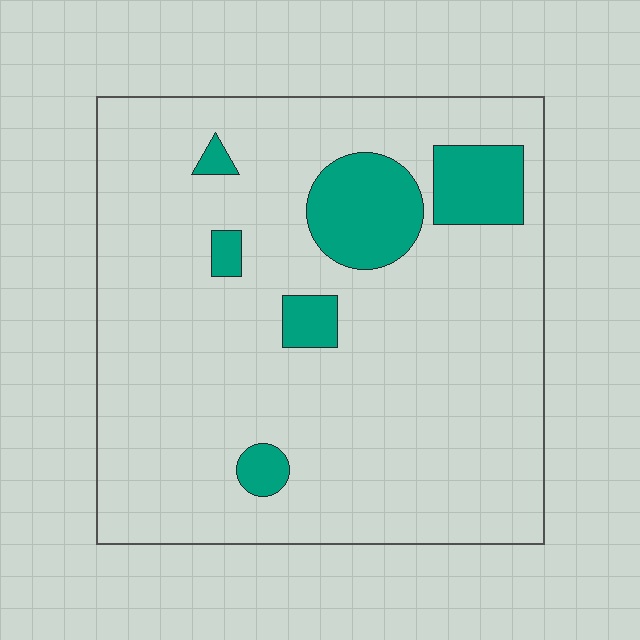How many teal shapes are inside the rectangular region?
6.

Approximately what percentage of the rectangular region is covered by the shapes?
Approximately 15%.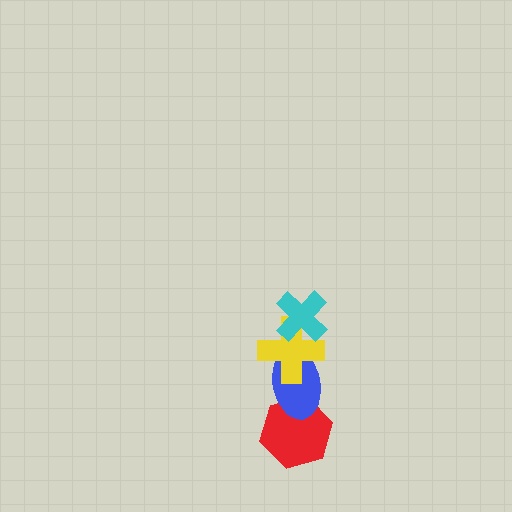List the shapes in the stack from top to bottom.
From top to bottom: the cyan cross, the yellow cross, the blue ellipse, the red hexagon.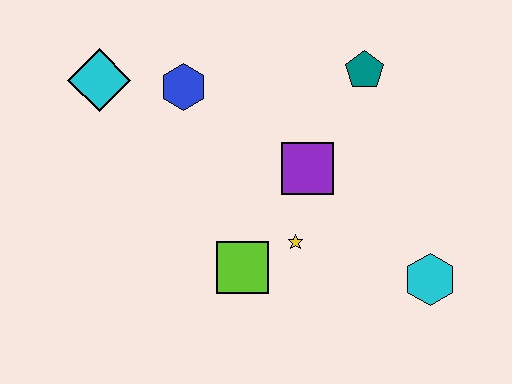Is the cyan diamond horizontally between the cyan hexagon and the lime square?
No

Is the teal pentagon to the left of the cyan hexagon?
Yes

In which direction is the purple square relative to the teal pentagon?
The purple square is below the teal pentagon.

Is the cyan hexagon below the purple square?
Yes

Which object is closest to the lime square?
The yellow star is closest to the lime square.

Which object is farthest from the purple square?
The cyan diamond is farthest from the purple square.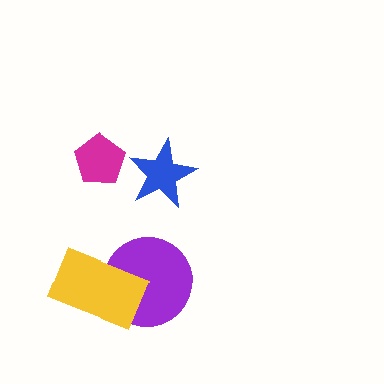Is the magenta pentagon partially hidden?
No, no other shape covers it.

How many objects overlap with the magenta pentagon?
0 objects overlap with the magenta pentagon.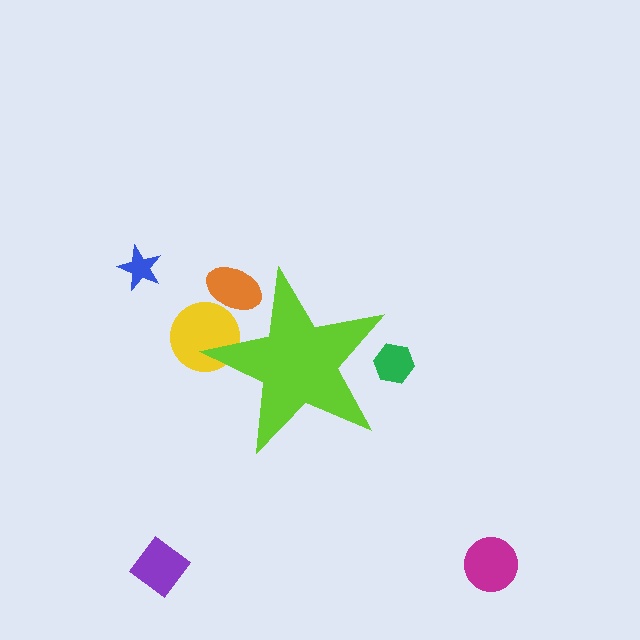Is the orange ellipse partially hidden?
Yes, the orange ellipse is partially hidden behind the lime star.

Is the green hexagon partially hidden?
Yes, the green hexagon is partially hidden behind the lime star.